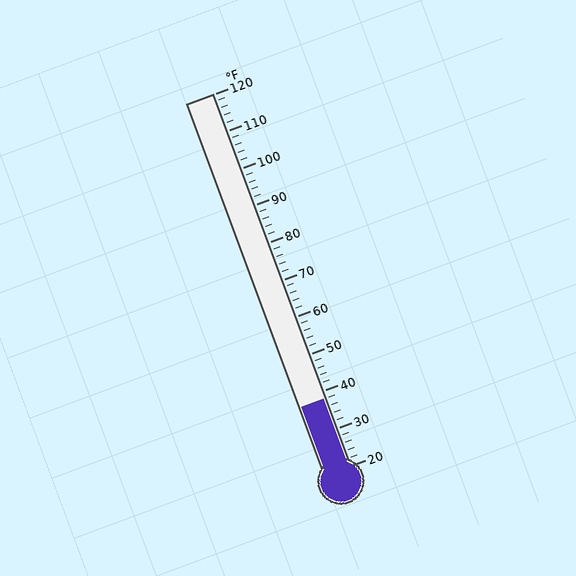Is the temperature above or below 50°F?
The temperature is below 50°F.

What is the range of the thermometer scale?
The thermometer scale ranges from 20°F to 120°F.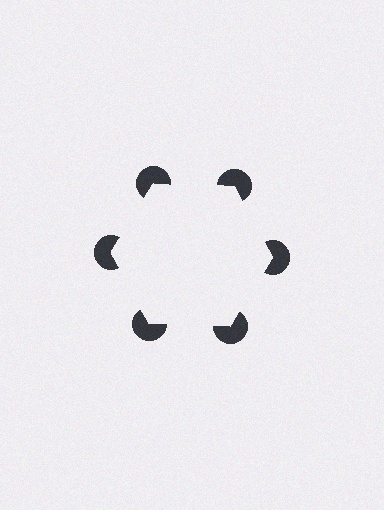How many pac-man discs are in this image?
There are 6 — one at each vertex of the illusory hexagon.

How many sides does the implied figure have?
6 sides.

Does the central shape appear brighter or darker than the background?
It typically appears slightly brighter than the background, even though no actual brightness change is drawn.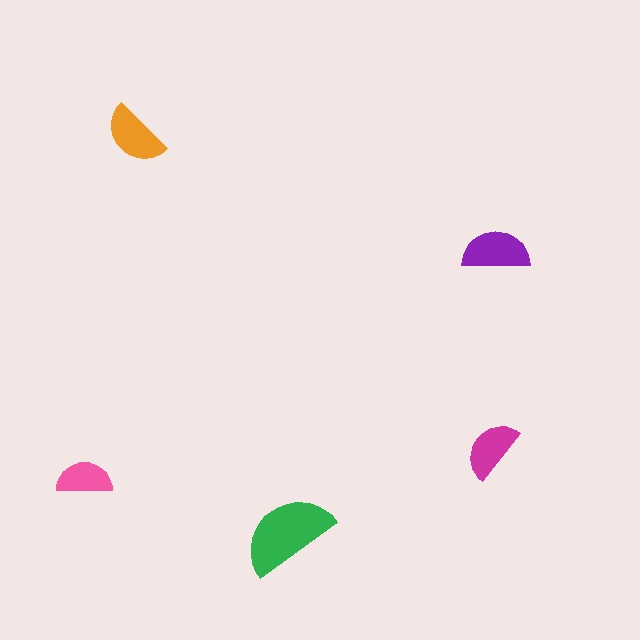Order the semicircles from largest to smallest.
the green one, the purple one, the orange one, the magenta one, the pink one.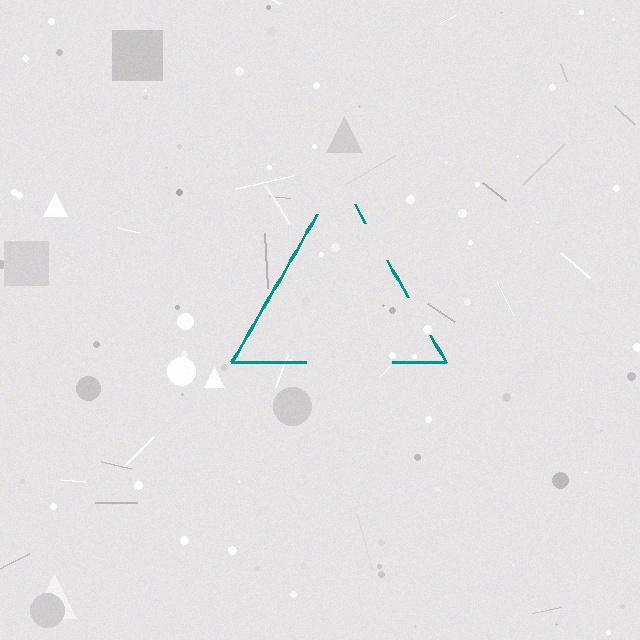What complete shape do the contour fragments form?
The contour fragments form a triangle.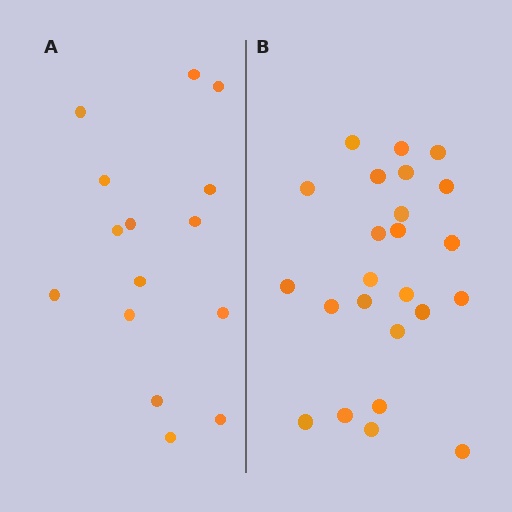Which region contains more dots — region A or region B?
Region B (the right region) has more dots.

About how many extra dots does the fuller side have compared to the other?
Region B has roughly 8 or so more dots than region A.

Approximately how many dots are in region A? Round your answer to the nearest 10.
About 20 dots. (The exact count is 15, which rounds to 20.)